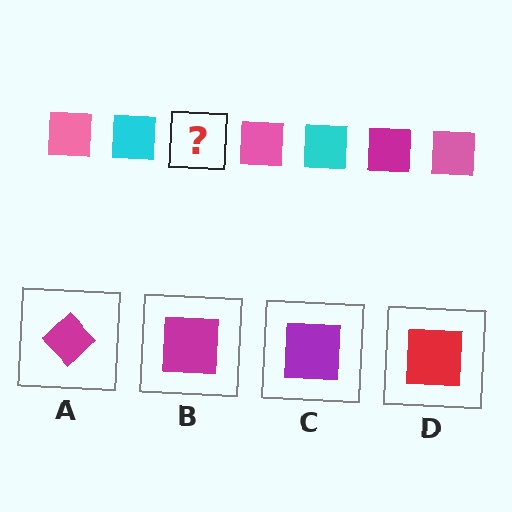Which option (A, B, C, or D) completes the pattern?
B.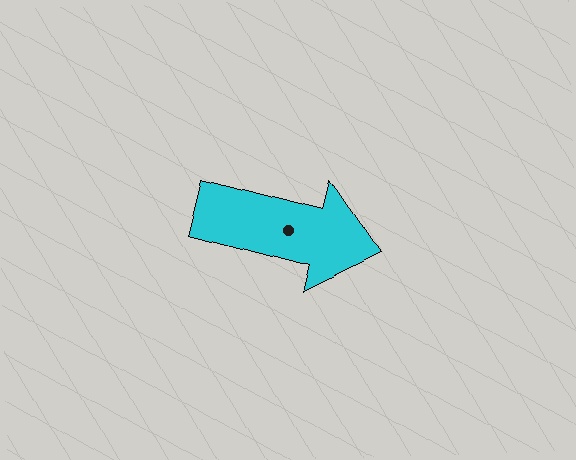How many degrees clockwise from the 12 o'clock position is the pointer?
Approximately 105 degrees.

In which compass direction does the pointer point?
East.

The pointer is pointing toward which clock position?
Roughly 3 o'clock.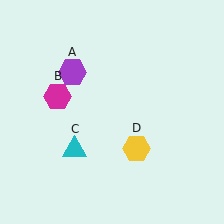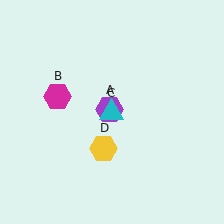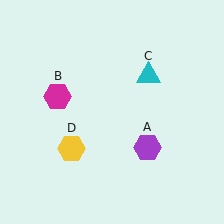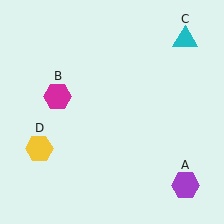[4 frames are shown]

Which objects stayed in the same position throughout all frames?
Magenta hexagon (object B) remained stationary.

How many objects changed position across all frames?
3 objects changed position: purple hexagon (object A), cyan triangle (object C), yellow hexagon (object D).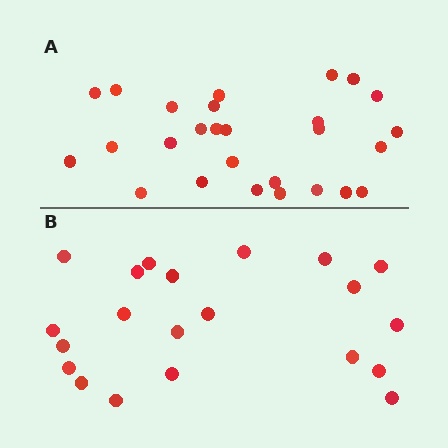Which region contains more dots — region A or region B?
Region A (the top region) has more dots.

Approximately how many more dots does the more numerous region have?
Region A has about 6 more dots than region B.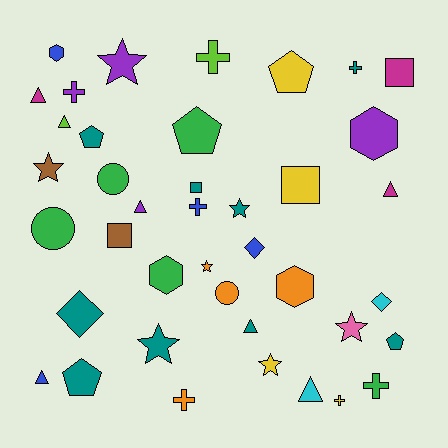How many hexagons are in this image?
There are 4 hexagons.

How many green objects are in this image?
There are 5 green objects.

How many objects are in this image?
There are 40 objects.